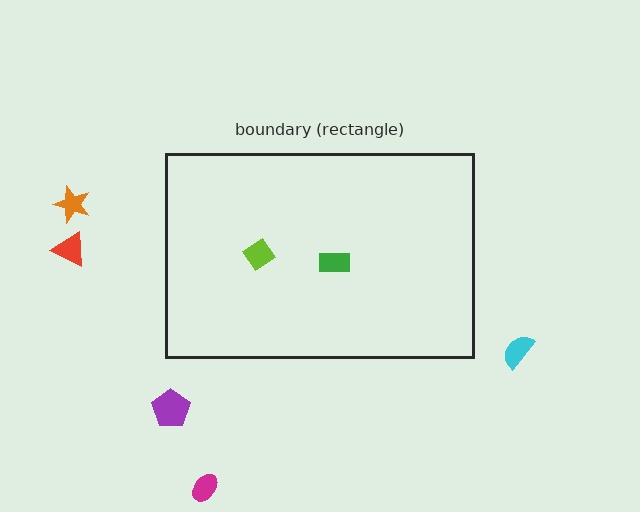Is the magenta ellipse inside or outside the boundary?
Outside.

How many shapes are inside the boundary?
2 inside, 5 outside.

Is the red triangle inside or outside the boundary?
Outside.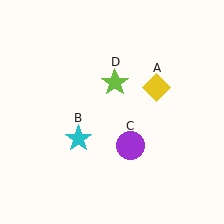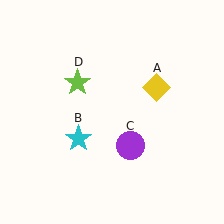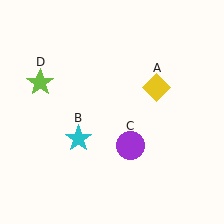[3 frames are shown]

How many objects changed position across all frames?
1 object changed position: lime star (object D).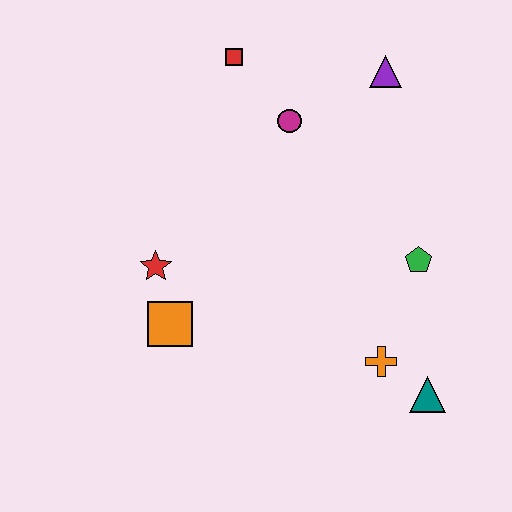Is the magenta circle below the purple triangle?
Yes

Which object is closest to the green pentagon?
The orange cross is closest to the green pentagon.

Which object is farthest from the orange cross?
The red square is farthest from the orange cross.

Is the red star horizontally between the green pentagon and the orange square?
No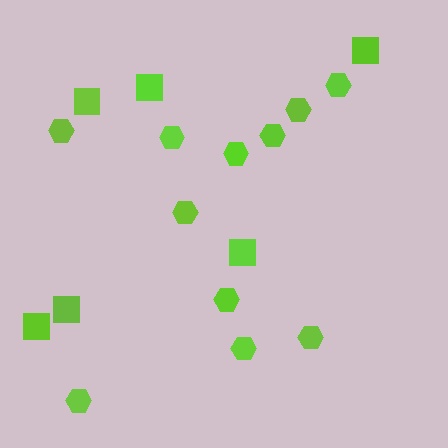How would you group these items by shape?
There are 2 groups: one group of squares (6) and one group of hexagons (11).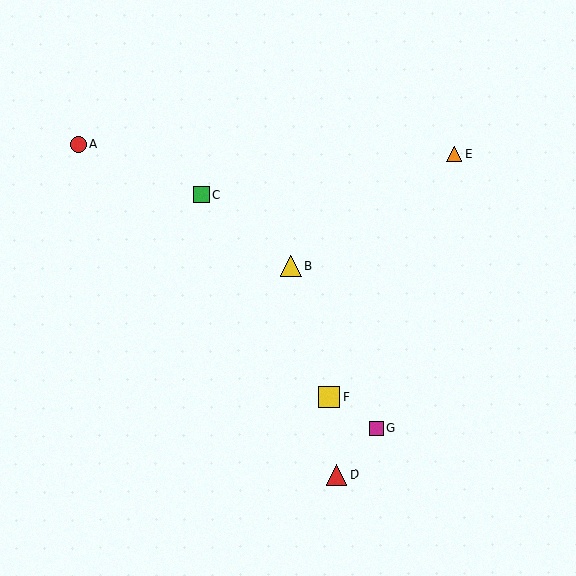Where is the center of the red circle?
The center of the red circle is at (78, 144).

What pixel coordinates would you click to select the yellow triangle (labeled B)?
Click at (291, 266) to select the yellow triangle B.